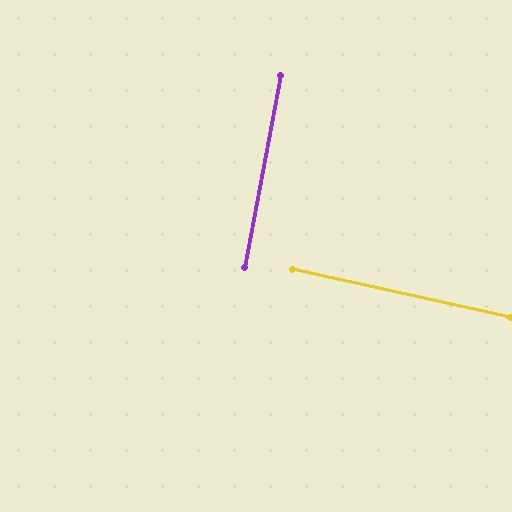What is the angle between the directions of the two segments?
Approximately 88 degrees.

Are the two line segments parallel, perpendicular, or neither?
Perpendicular — they meet at approximately 88°.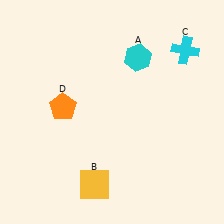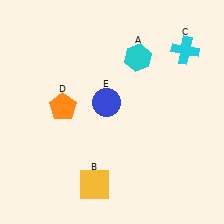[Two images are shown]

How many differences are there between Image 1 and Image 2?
There is 1 difference between the two images.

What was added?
A blue circle (E) was added in Image 2.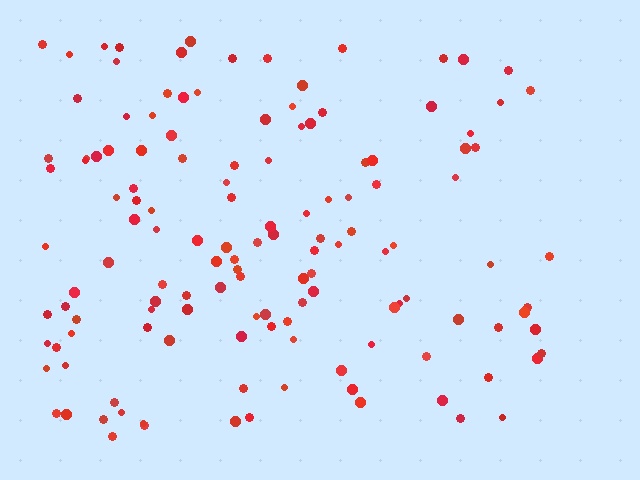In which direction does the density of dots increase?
From right to left, with the left side densest.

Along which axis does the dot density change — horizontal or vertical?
Horizontal.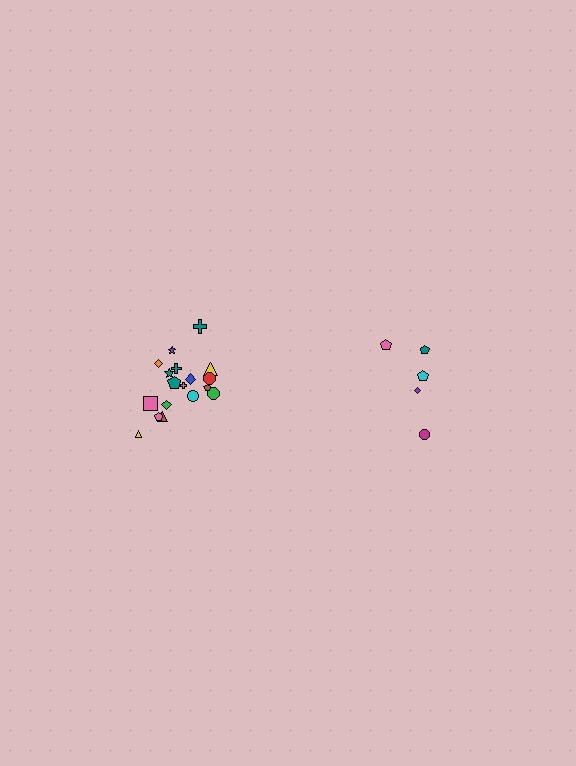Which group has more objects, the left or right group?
The left group.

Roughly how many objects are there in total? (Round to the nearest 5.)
Roughly 25 objects in total.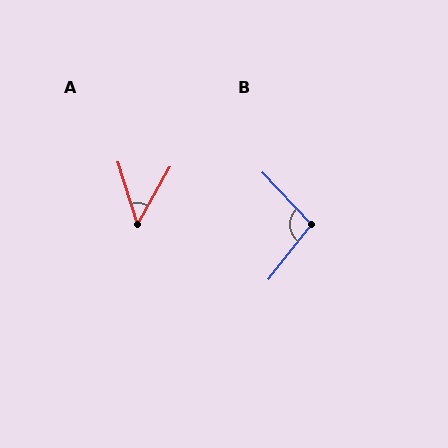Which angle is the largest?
B, at approximately 99 degrees.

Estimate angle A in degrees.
Approximately 46 degrees.